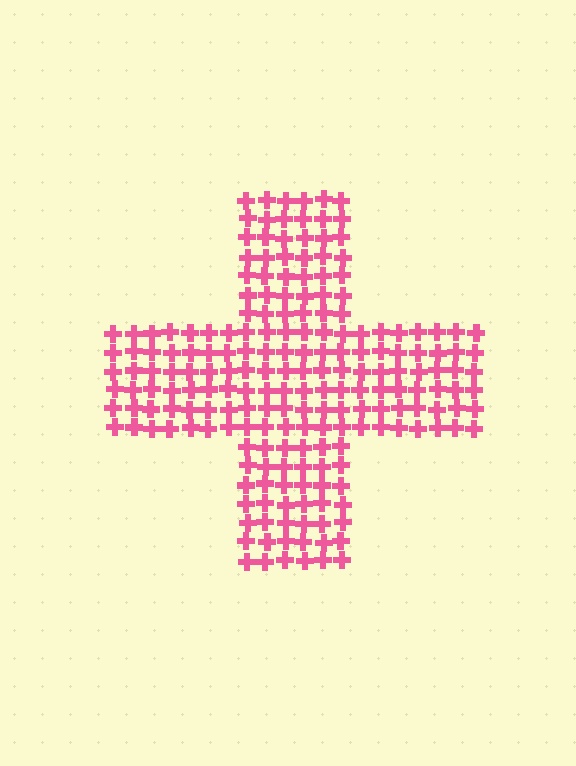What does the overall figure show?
The overall figure shows a cross.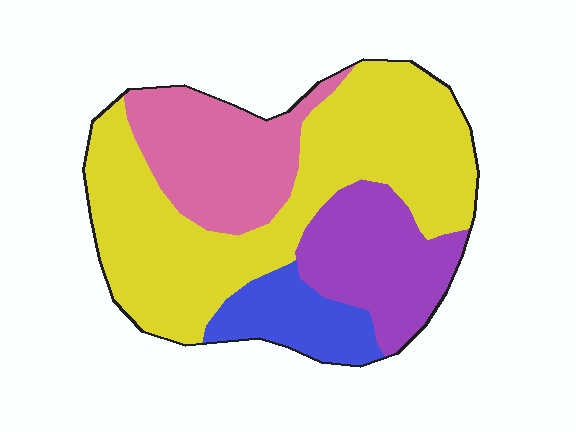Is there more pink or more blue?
Pink.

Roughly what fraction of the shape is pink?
Pink covers around 20% of the shape.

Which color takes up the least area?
Blue, at roughly 10%.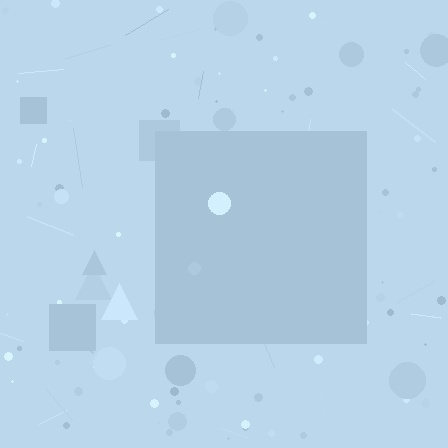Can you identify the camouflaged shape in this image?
The camouflaged shape is a square.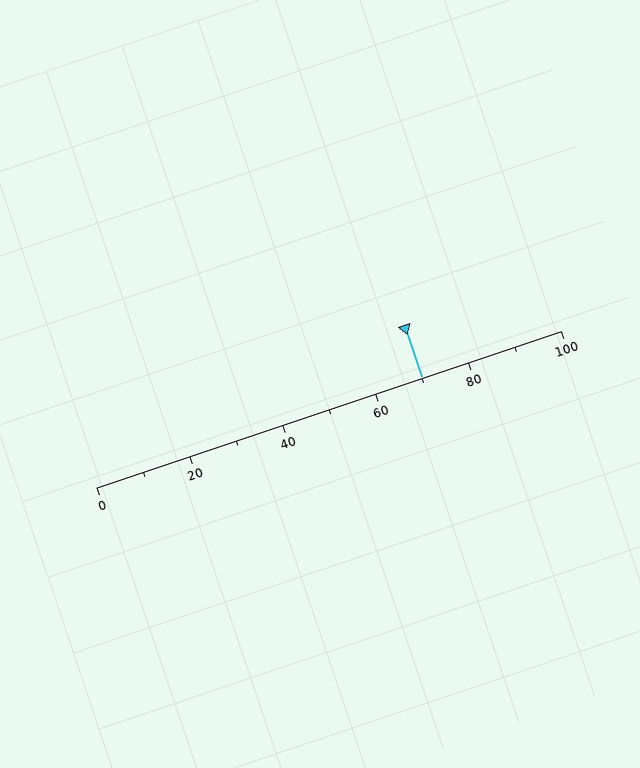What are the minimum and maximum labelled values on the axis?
The axis runs from 0 to 100.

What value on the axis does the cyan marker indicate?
The marker indicates approximately 70.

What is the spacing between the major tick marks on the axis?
The major ticks are spaced 20 apart.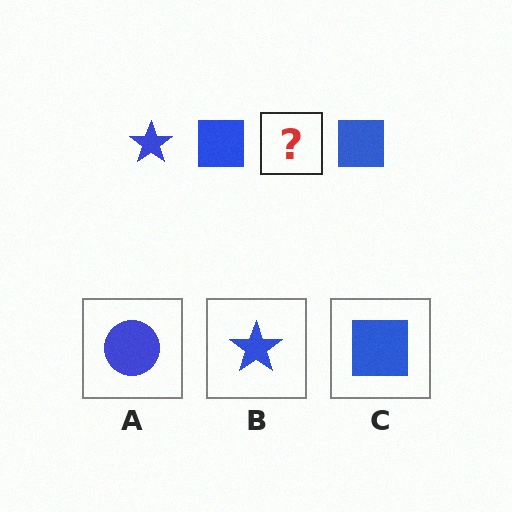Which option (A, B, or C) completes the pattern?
B.